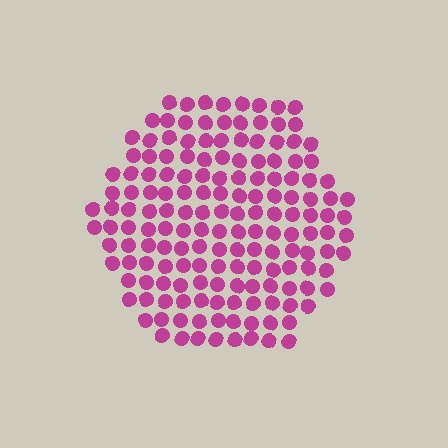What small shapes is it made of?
It is made of small circles.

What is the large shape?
The large shape is a hexagon.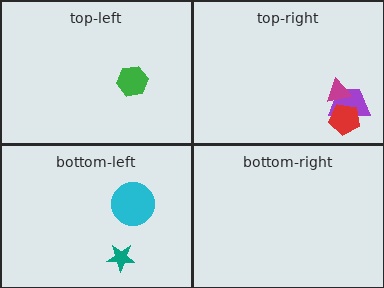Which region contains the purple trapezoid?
The top-right region.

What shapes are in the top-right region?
The purple trapezoid, the magenta triangle, the red pentagon.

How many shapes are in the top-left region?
1.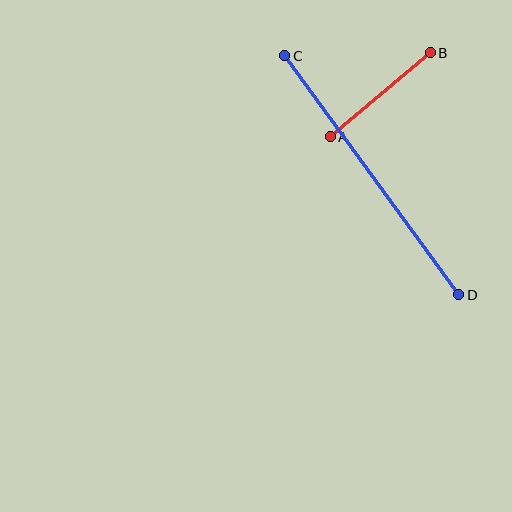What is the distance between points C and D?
The distance is approximately 296 pixels.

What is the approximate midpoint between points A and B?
The midpoint is at approximately (380, 95) pixels.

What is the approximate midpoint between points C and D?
The midpoint is at approximately (372, 175) pixels.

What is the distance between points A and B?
The distance is approximately 131 pixels.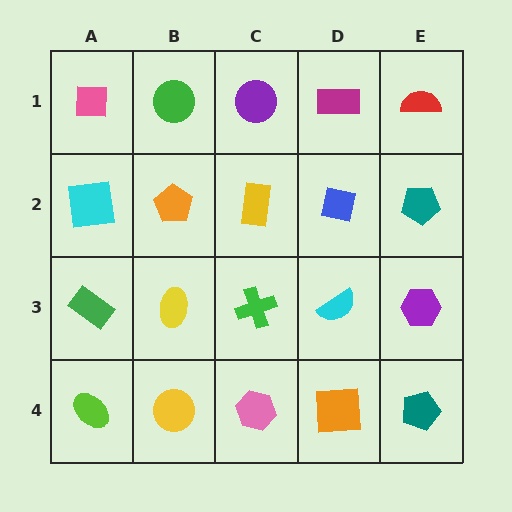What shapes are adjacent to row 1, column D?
A blue square (row 2, column D), a purple circle (row 1, column C), a red semicircle (row 1, column E).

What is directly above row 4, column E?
A purple hexagon.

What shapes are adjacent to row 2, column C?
A purple circle (row 1, column C), a green cross (row 3, column C), an orange pentagon (row 2, column B), a blue square (row 2, column D).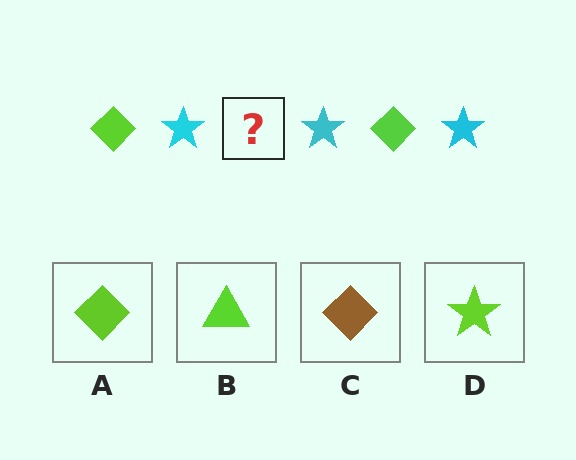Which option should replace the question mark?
Option A.